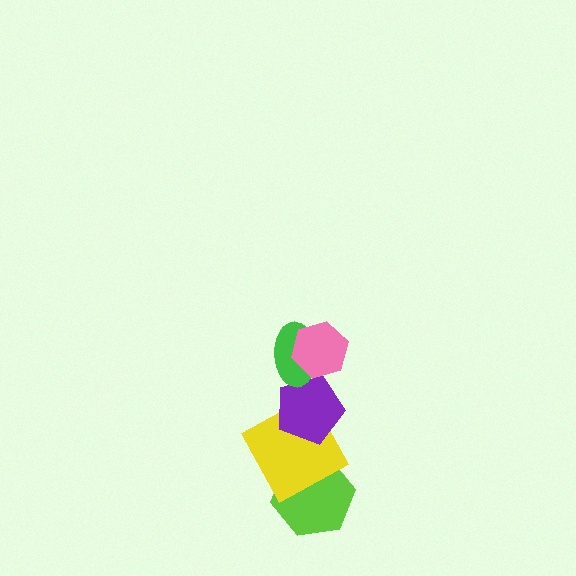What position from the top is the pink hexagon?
The pink hexagon is 1st from the top.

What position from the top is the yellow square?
The yellow square is 4th from the top.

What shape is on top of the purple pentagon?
The green ellipse is on top of the purple pentagon.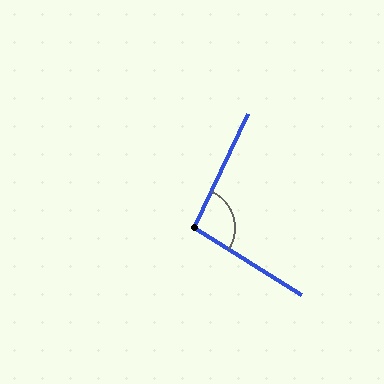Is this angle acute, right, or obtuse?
It is obtuse.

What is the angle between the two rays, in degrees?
Approximately 97 degrees.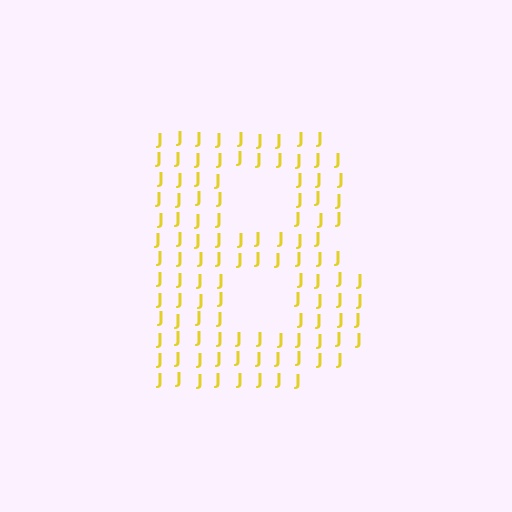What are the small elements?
The small elements are letter J's.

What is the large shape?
The large shape is the letter B.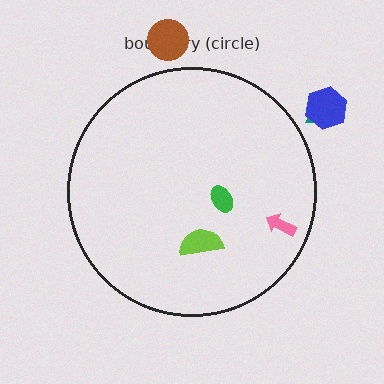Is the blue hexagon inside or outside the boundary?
Outside.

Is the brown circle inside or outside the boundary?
Outside.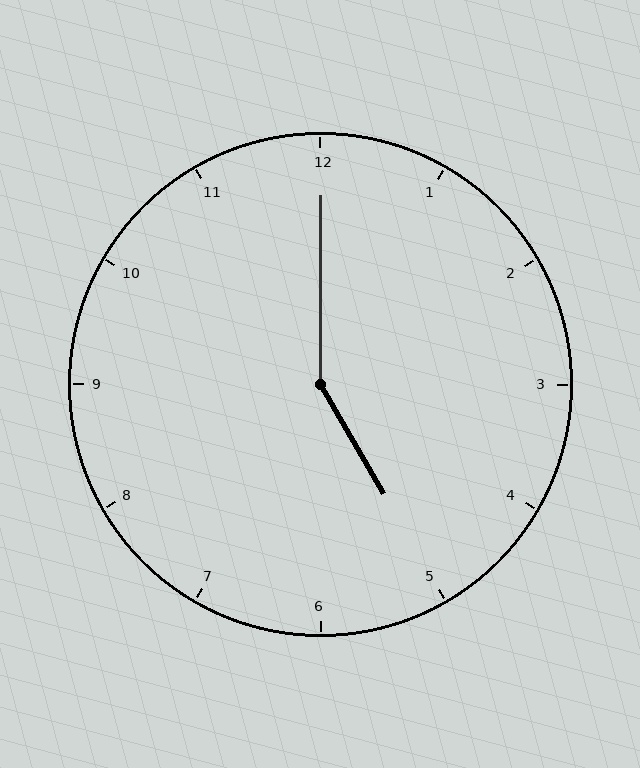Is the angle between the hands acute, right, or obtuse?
It is obtuse.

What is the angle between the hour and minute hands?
Approximately 150 degrees.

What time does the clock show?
5:00.